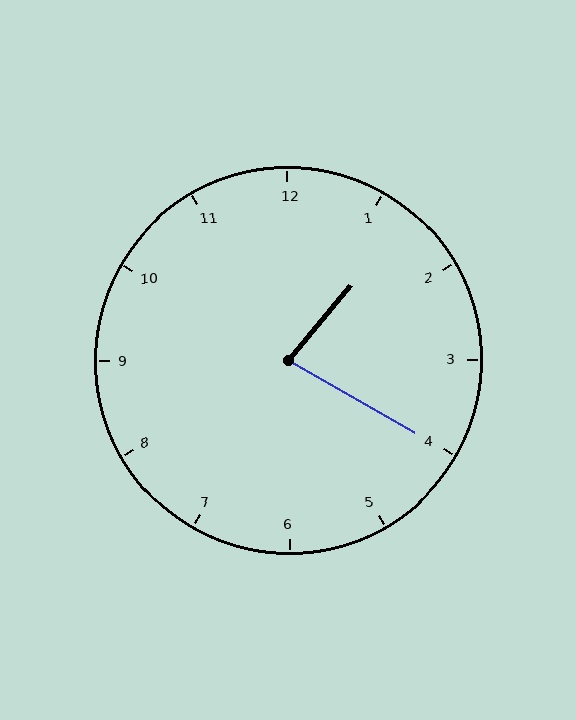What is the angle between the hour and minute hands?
Approximately 80 degrees.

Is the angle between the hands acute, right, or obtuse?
It is acute.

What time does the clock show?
1:20.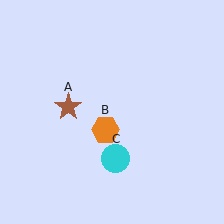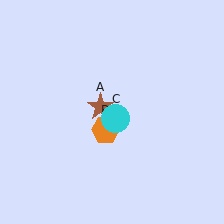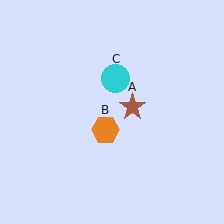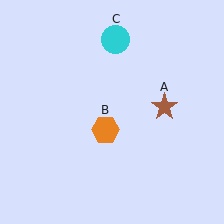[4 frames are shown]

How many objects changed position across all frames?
2 objects changed position: brown star (object A), cyan circle (object C).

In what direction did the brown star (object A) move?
The brown star (object A) moved right.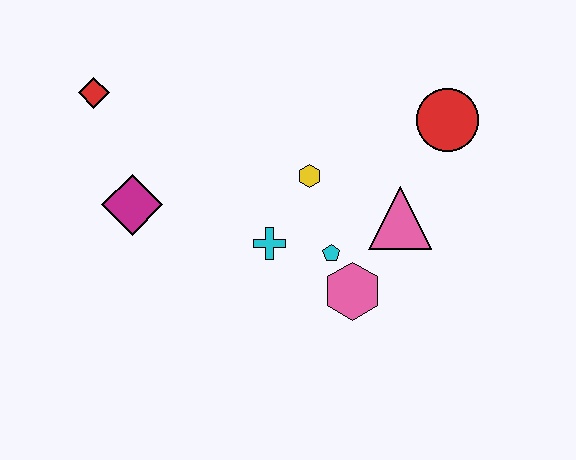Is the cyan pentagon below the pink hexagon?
No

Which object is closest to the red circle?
The pink triangle is closest to the red circle.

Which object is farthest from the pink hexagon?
The red diamond is farthest from the pink hexagon.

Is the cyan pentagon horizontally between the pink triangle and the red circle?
No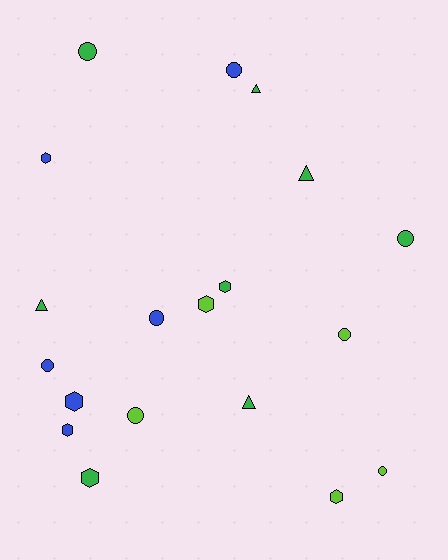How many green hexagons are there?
There are 2 green hexagons.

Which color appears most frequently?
Green, with 8 objects.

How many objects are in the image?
There are 19 objects.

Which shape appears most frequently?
Circle, with 8 objects.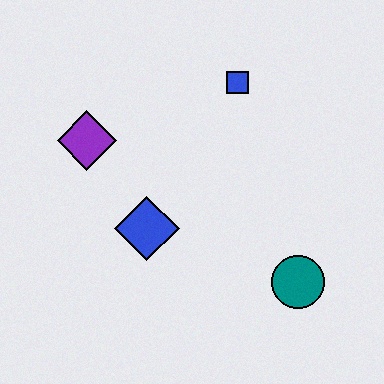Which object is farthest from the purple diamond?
The teal circle is farthest from the purple diamond.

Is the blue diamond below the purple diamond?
Yes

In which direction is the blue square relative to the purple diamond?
The blue square is to the right of the purple diamond.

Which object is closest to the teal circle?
The blue diamond is closest to the teal circle.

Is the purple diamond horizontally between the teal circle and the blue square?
No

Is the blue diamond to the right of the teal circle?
No